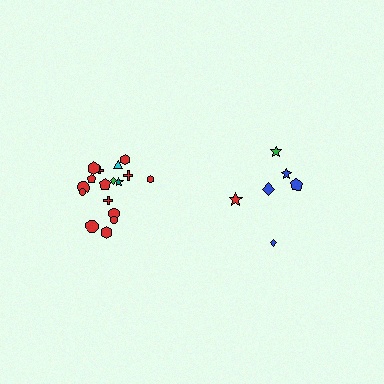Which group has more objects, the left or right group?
The left group.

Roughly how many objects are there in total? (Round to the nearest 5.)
Roughly 25 objects in total.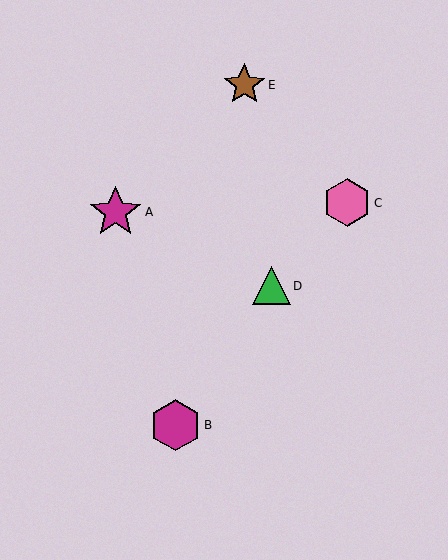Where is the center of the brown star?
The center of the brown star is at (244, 85).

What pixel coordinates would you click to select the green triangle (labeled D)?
Click at (271, 286) to select the green triangle D.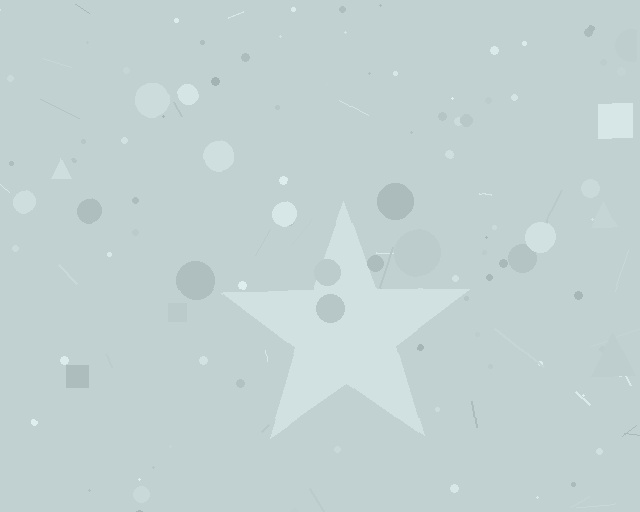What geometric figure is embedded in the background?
A star is embedded in the background.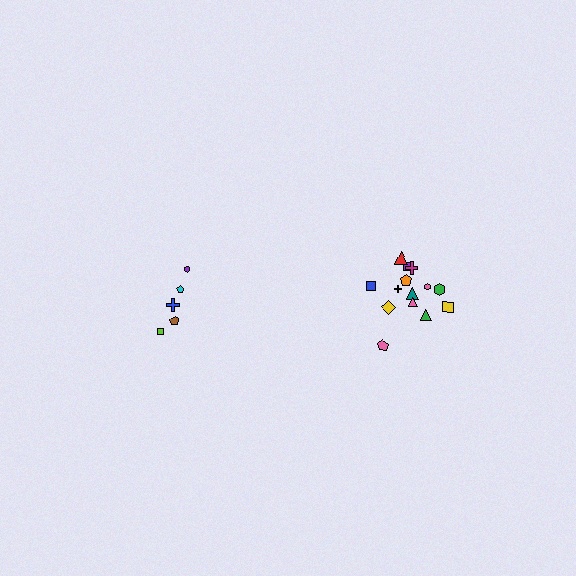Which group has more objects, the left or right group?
The right group.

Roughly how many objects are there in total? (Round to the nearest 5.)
Roughly 20 objects in total.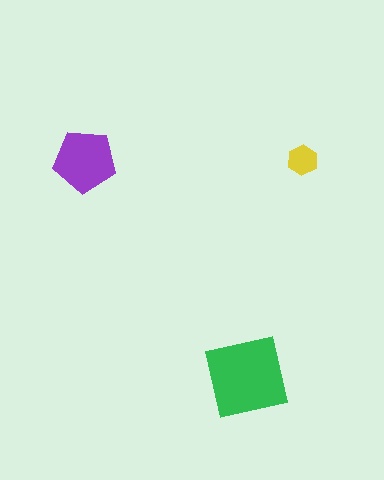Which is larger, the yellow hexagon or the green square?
The green square.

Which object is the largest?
The green square.